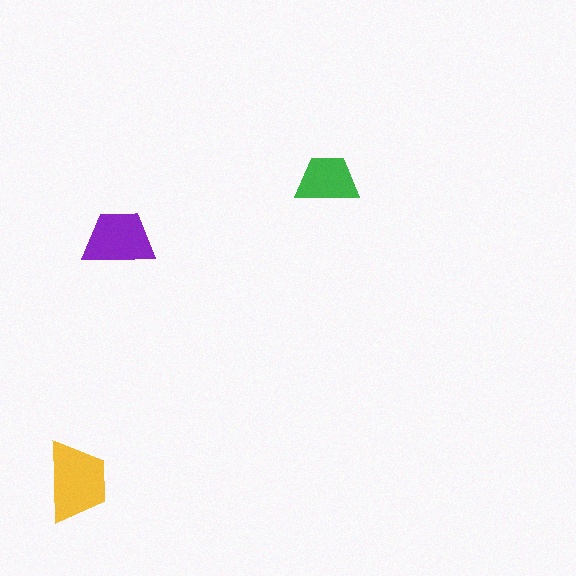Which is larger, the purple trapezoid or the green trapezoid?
The purple one.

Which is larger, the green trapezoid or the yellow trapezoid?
The yellow one.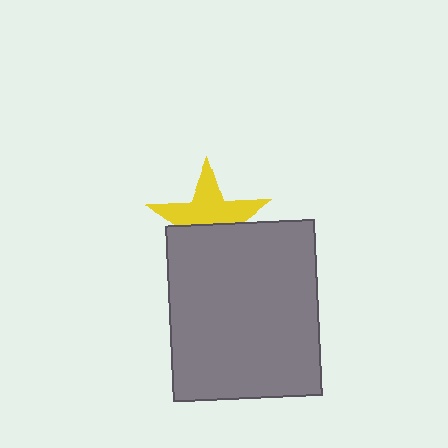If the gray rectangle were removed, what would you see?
You would see the complete yellow star.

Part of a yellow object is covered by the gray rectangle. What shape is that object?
It is a star.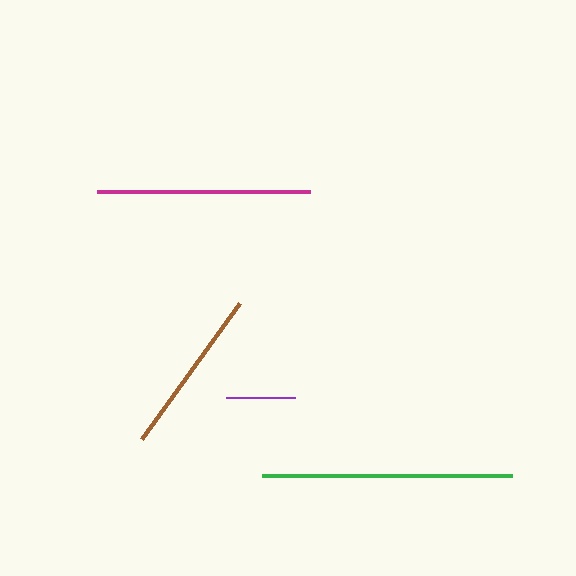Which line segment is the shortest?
The purple line is the shortest at approximately 68 pixels.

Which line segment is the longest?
The green line is the longest at approximately 250 pixels.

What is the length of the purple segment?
The purple segment is approximately 68 pixels long.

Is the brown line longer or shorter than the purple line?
The brown line is longer than the purple line.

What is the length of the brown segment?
The brown segment is approximately 167 pixels long.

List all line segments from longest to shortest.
From longest to shortest: green, magenta, brown, purple.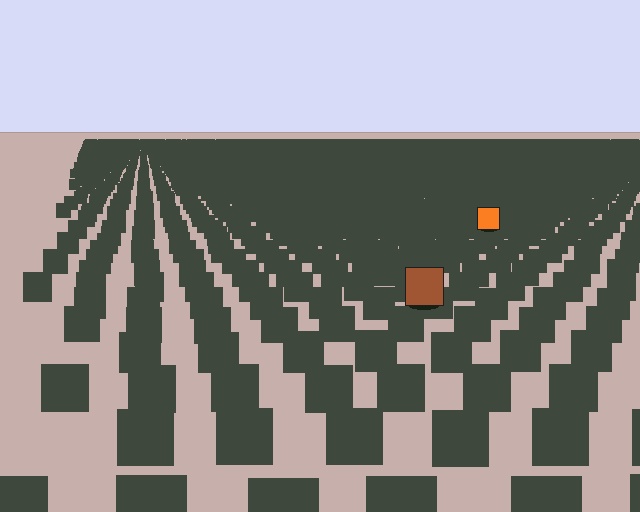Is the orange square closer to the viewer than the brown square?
No. The brown square is closer — you can tell from the texture gradient: the ground texture is coarser near it.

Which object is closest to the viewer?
The brown square is closest. The texture marks near it are larger and more spread out.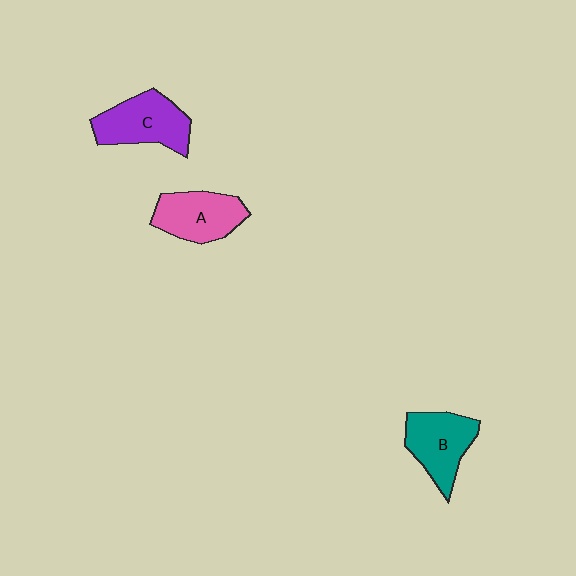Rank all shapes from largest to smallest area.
From largest to smallest: C (purple), B (teal), A (pink).